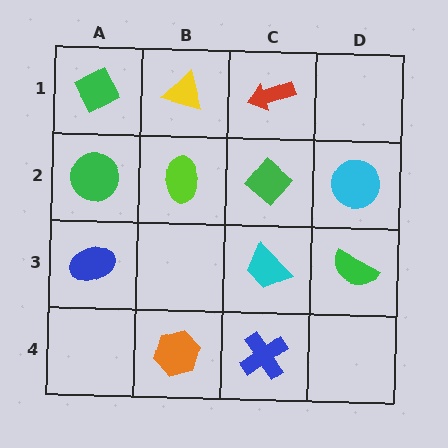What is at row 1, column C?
A red arrow.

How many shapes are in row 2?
4 shapes.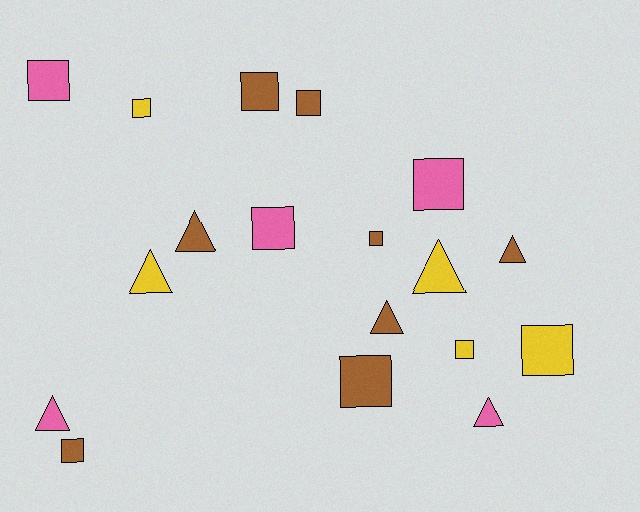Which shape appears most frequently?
Square, with 11 objects.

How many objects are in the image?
There are 18 objects.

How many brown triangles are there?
There are 3 brown triangles.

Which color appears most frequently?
Brown, with 8 objects.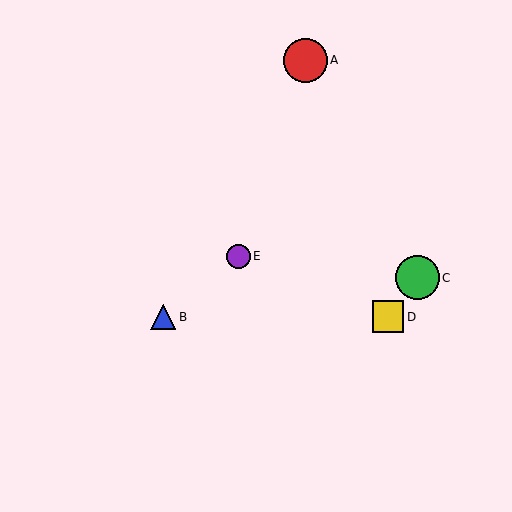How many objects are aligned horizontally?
2 objects (B, D) are aligned horizontally.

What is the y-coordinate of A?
Object A is at y≈60.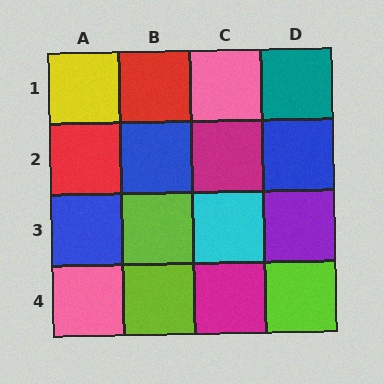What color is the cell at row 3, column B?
Lime.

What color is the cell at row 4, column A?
Pink.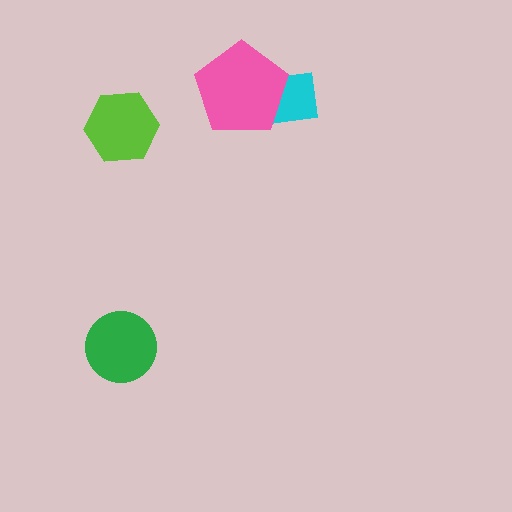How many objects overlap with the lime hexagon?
0 objects overlap with the lime hexagon.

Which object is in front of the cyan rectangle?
The pink pentagon is in front of the cyan rectangle.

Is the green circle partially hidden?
No, no other shape covers it.